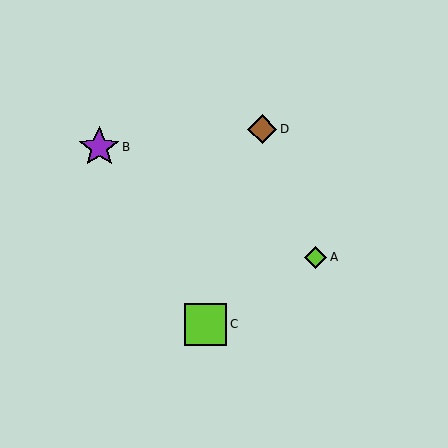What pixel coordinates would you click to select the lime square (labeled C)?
Click at (206, 324) to select the lime square C.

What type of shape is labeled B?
Shape B is a purple star.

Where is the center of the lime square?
The center of the lime square is at (206, 324).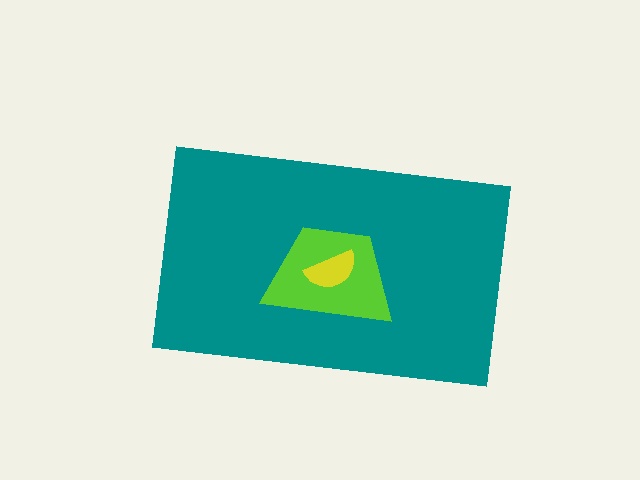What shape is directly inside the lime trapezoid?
The yellow semicircle.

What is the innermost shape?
The yellow semicircle.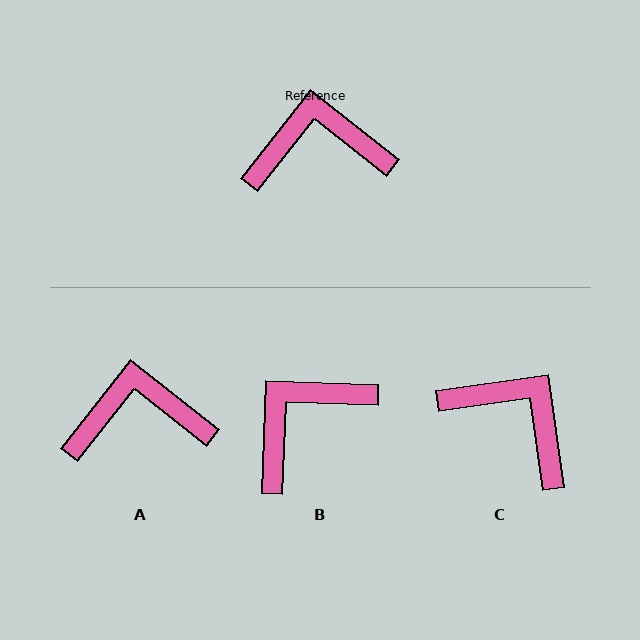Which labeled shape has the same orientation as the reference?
A.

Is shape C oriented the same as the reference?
No, it is off by about 44 degrees.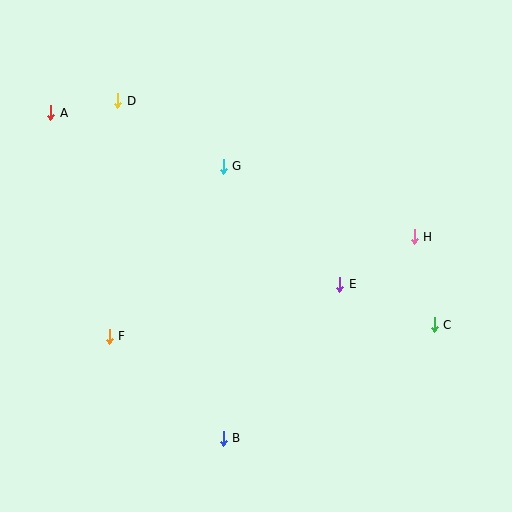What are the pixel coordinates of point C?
Point C is at (434, 325).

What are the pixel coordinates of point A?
Point A is at (51, 113).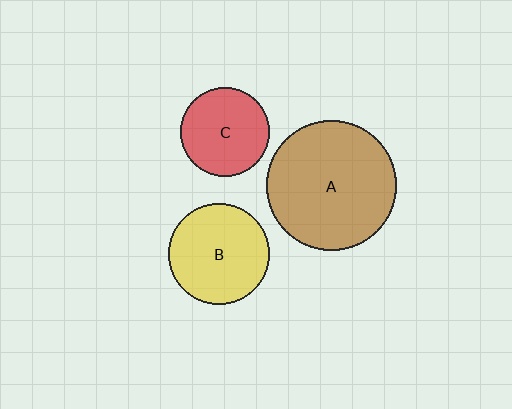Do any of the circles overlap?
No, none of the circles overlap.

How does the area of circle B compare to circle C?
Approximately 1.3 times.